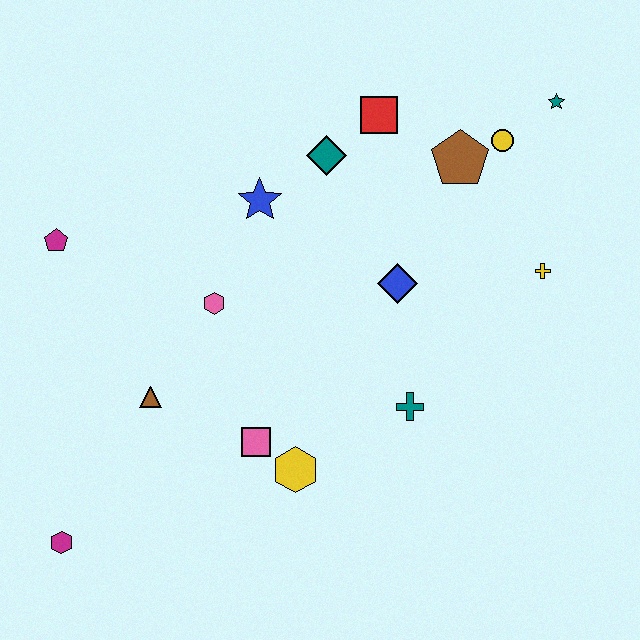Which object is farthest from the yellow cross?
The magenta hexagon is farthest from the yellow cross.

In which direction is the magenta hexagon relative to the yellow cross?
The magenta hexagon is to the left of the yellow cross.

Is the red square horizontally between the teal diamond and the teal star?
Yes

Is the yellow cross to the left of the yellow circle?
No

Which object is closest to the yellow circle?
The brown pentagon is closest to the yellow circle.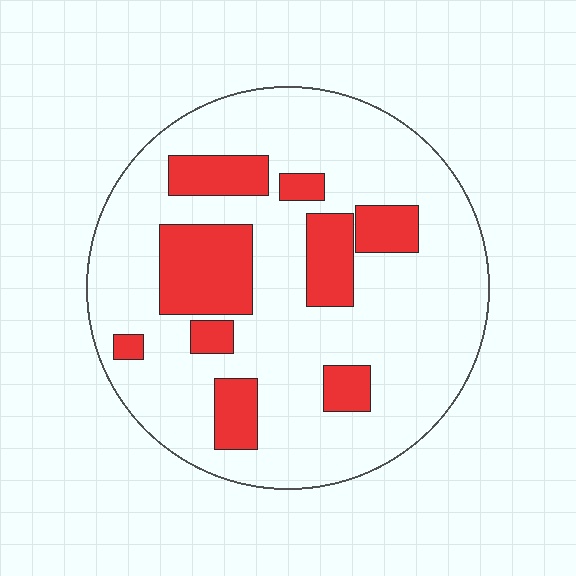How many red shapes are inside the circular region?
9.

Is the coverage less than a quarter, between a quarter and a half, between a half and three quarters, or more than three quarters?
Less than a quarter.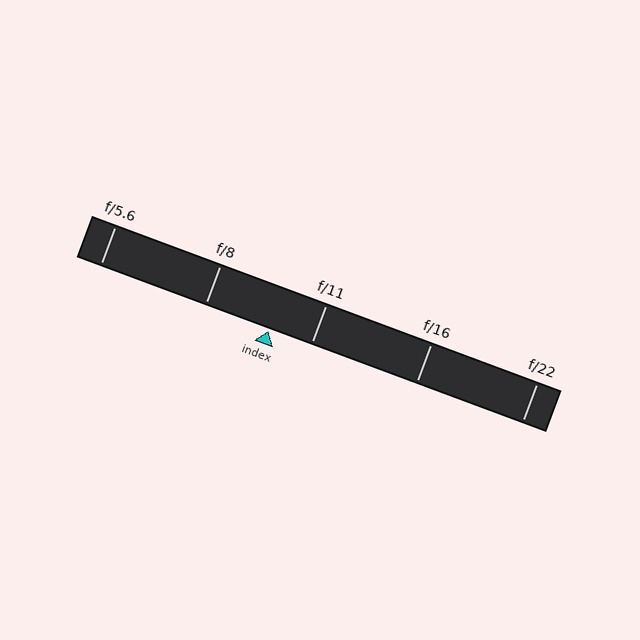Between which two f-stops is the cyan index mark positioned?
The index mark is between f/8 and f/11.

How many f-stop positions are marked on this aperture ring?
There are 5 f-stop positions marked.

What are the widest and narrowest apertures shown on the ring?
The widest aperture shown is f/5.6 and the narrowest is f/22.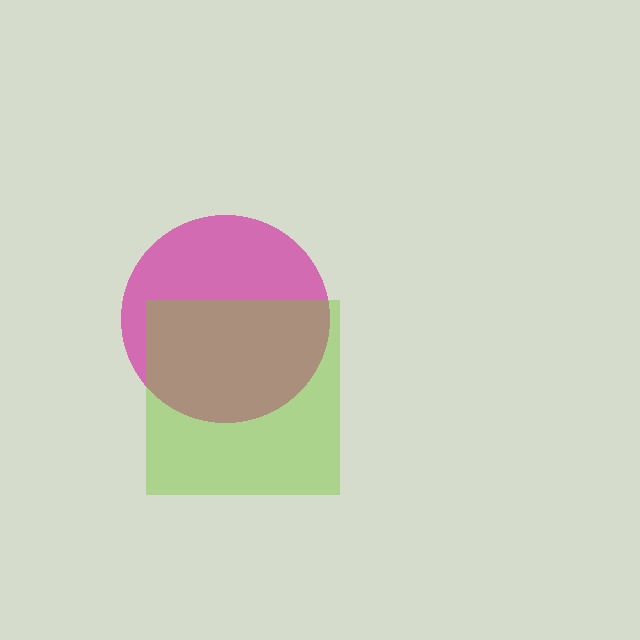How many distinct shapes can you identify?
There are 2 distinct shapes: a magenta circle, a lime square.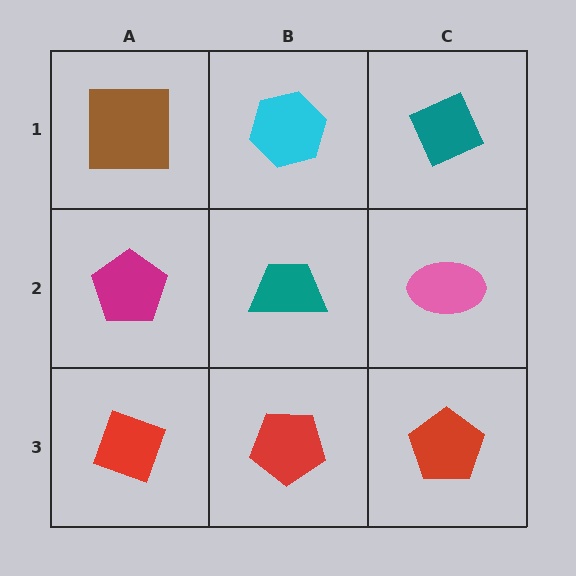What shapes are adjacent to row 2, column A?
A brown square (row 1, column A), a red diamond (row 3, column A), a teal trapezoid (row 2, column B).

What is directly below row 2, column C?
A red pentagon.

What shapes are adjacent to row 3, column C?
A pink ellipse (row 2, column C), a red pentagon (row 3, column B).